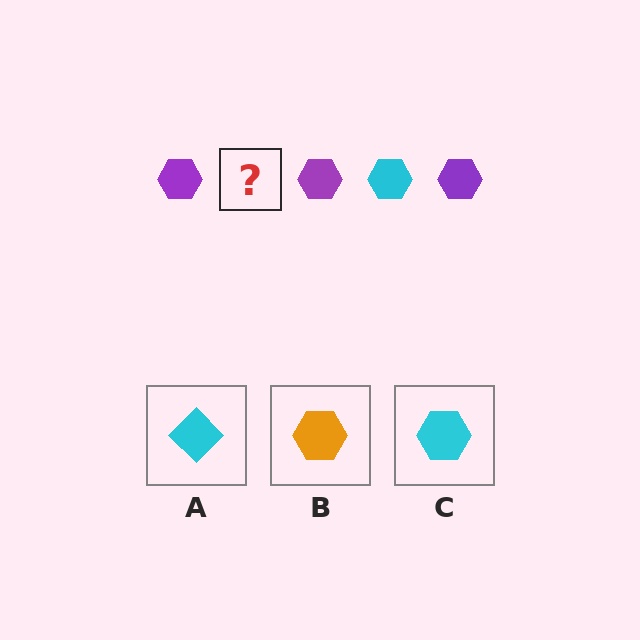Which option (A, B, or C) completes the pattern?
C.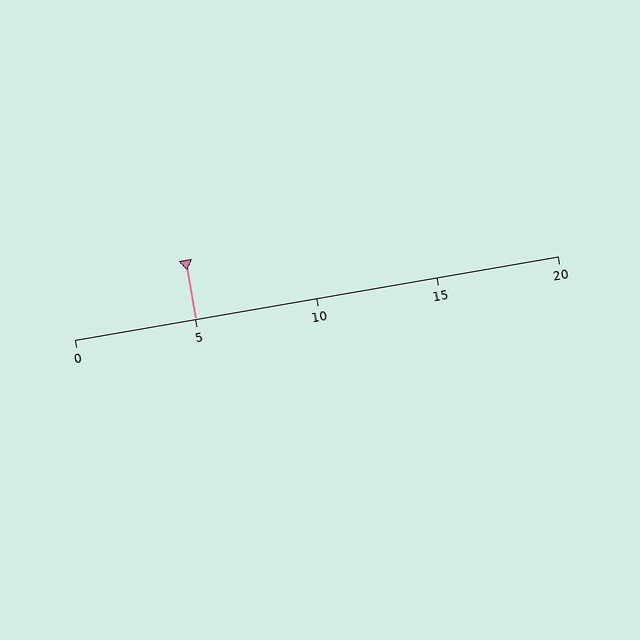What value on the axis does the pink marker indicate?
The marker indicates approximately 5.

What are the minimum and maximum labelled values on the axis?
The axis runs from 0 to 20.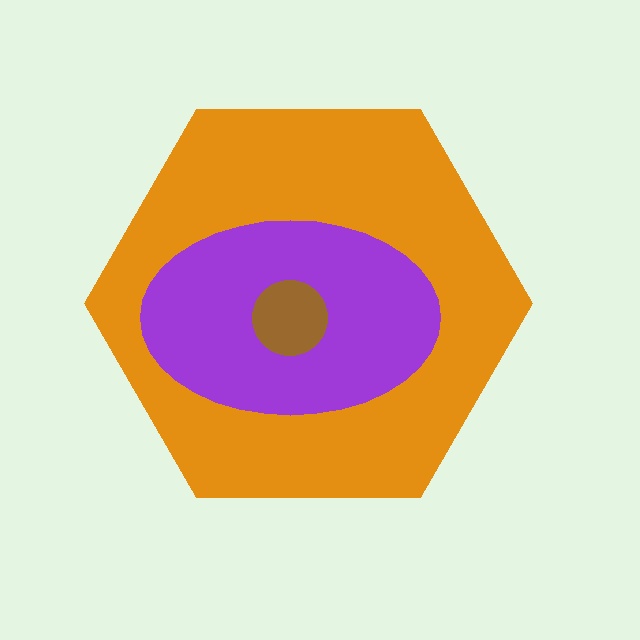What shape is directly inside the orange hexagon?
The purple ellipse.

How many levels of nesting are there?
3.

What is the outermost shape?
The orange hexagon.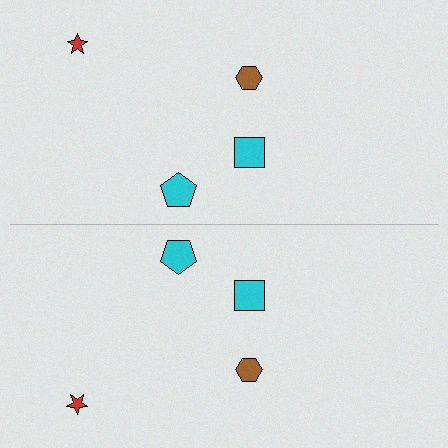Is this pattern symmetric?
Yes, this pattern has bilateral (reflection) symmetry.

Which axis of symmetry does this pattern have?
The pattern has a horizontal axis of symmetry running through the center of the image.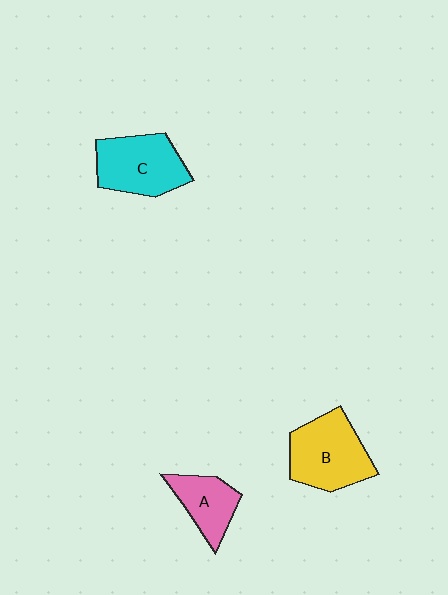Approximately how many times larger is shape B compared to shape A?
Approximately 1.6 times.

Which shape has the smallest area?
Shape A (pink).